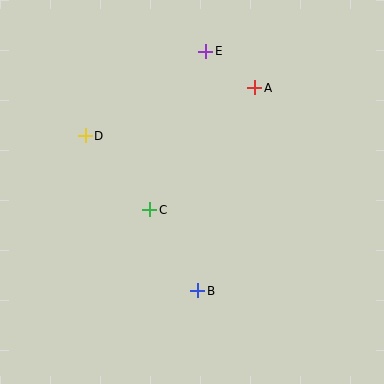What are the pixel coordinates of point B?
Point B is at (198, 291).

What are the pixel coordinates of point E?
Point E is at (206, 51).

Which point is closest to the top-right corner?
Point A is closest to the top-right corner.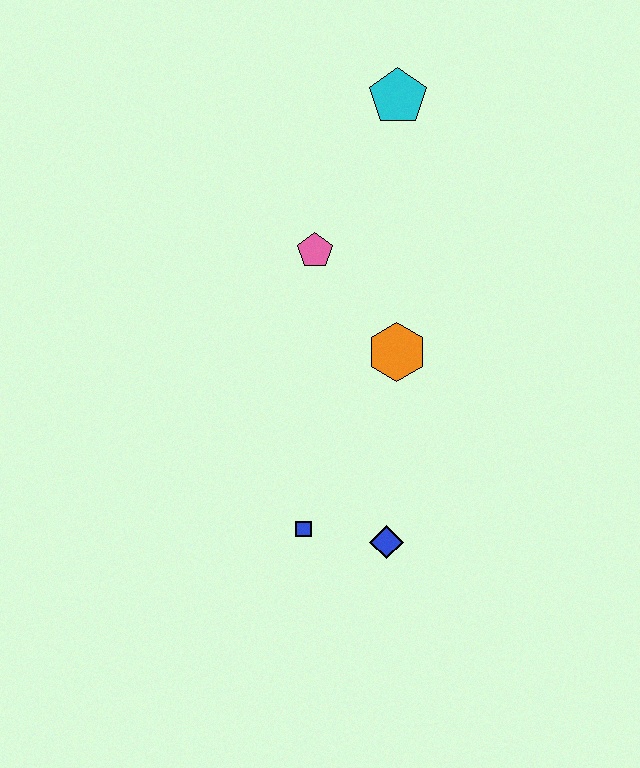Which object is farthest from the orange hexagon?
The cyan pentagon is farthest from the orange hexagon.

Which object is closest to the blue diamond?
The blue square is closest to the blue diamond.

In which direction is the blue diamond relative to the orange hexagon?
The blue diamond is below the orange hexagon.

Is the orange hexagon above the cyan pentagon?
No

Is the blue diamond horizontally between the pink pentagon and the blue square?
No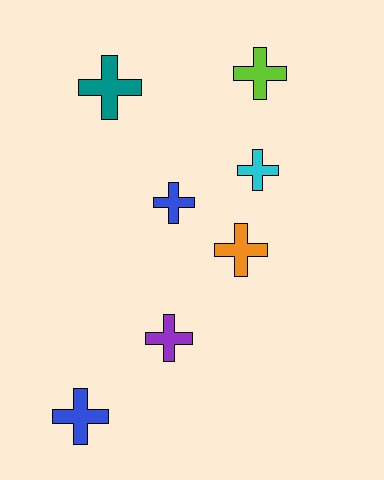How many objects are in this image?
There are 7 objects.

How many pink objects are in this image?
There are no pink objects.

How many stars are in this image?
There are no stars.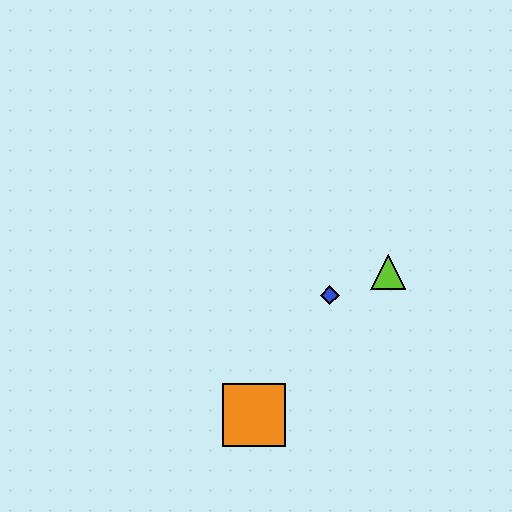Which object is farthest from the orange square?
The lime triangle is farthest from the orange square.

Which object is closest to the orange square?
The blue diamond is closest to the orange square.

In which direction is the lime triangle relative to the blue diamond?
The lime triangle is to the right of the blue diamond.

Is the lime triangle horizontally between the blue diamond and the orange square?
No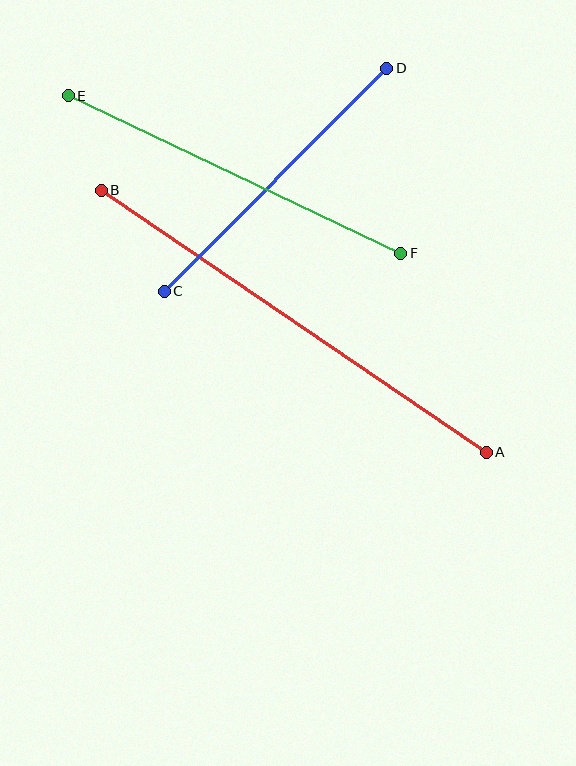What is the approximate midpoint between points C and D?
The midpoint is at approximately (276, 180) pixels.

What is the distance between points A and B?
The distance is approximately 465 pixels.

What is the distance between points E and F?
The distance is approximately 368 pixels.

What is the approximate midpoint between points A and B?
The midpoint is at approximately (294, 321) pixels.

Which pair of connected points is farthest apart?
Points A and B are farthest apart.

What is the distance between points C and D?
The distance is approximately 315 pixels.